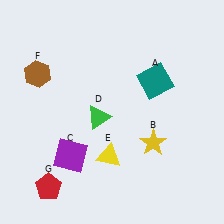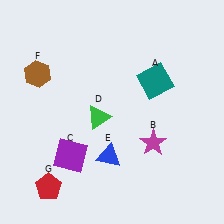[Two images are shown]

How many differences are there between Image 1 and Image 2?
There are 2 differences between the two images.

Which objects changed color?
B changed from yellow to magenta. E changed from yellow to blue.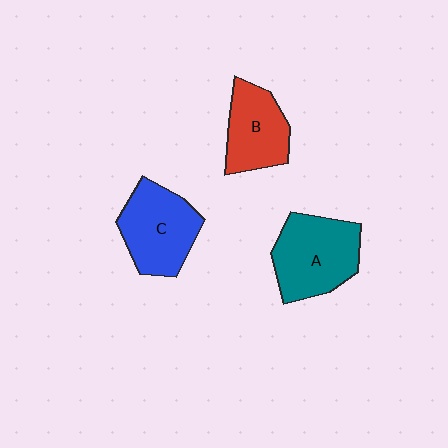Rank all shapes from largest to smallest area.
From largest to smallest: A (teal), C (blue), B (red).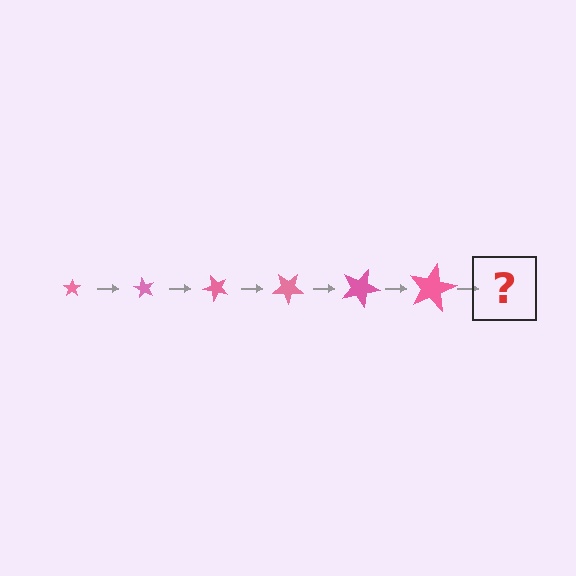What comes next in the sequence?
The next element should be a star, larger than the previous one and rotated 360 degrees from the start.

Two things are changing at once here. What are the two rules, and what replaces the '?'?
The two rules are that the star grows larger each step and it rotates 60 degrees each step. The '?' should be a star, larger than the previous one and rotated 360 degrees from the start.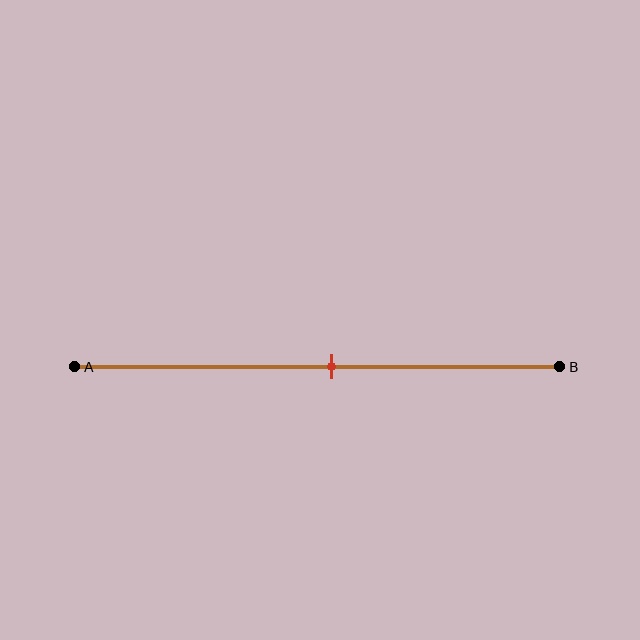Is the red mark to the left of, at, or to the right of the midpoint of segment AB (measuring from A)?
The red mark is approximately at the midpoint of segment AB.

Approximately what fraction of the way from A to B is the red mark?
The red mark is approximately 55% of the way from A to B.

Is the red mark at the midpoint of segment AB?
Yes, the mark is approximately at the midpoint.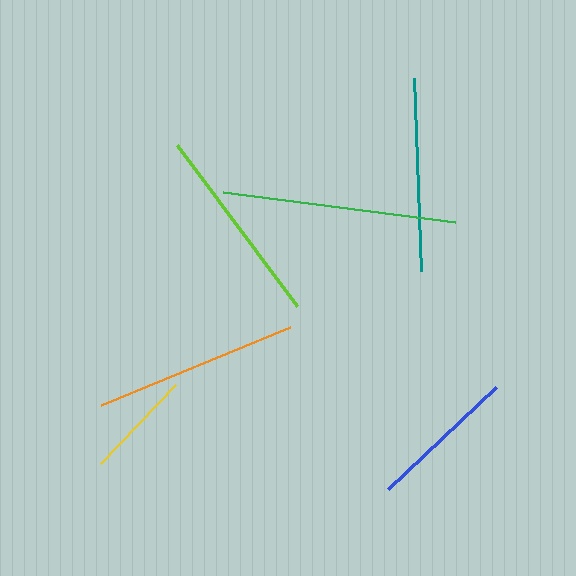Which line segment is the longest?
The green line is the longest at approximately 234 pixels.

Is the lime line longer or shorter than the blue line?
The lime line is longer than the blue line.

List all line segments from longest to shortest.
From longest to shortest: green, orange, lime, teal, blue, yellow.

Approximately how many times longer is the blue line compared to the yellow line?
The blue line is approximately 1.4 times the length of the yellow line.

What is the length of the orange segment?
The orange segment is approximately 205 pixels long.